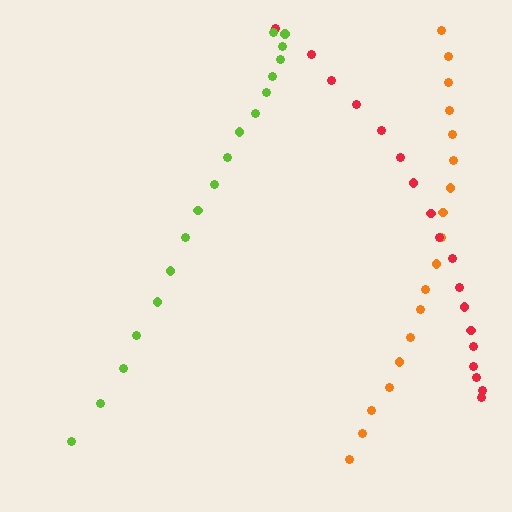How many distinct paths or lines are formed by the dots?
There are 3 distinct paths.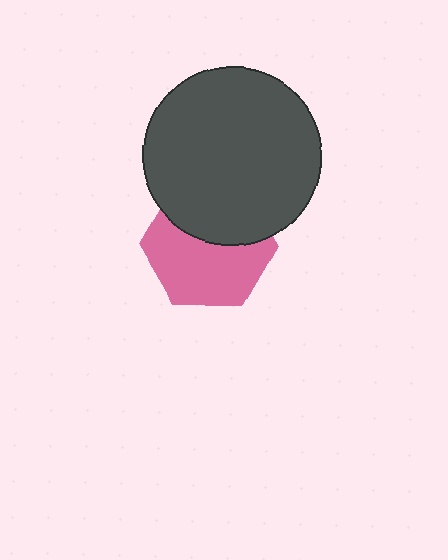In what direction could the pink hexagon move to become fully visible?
The pink hexagon could move down. That would shift it out from behind the dark gray circle entirely.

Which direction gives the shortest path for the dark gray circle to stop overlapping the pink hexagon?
Moving up gives the shortest separation.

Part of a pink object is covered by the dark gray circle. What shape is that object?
It is a hexagon.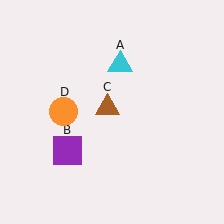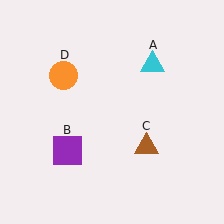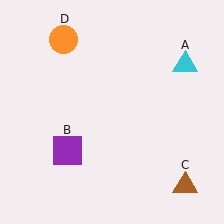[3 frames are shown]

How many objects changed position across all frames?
3 objects changed position: cyan triangle (object A), brown triangle (object C), orange circle (object D).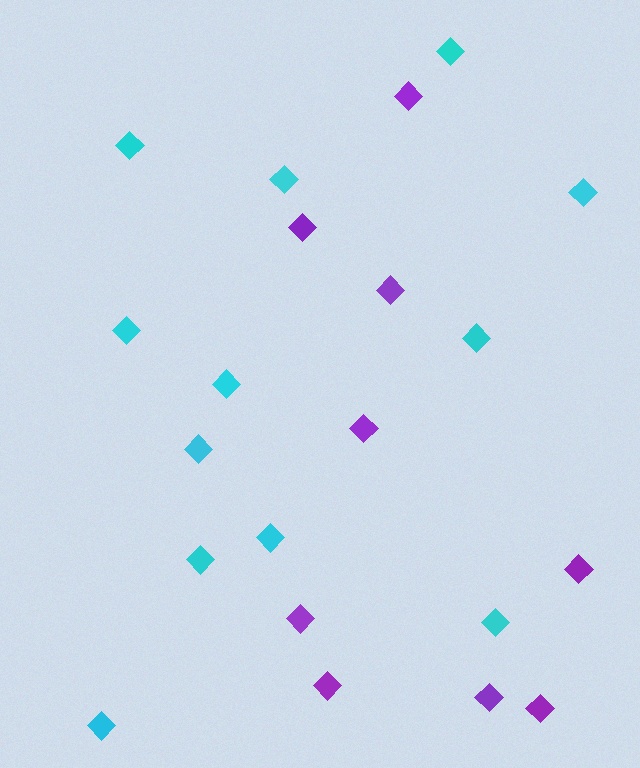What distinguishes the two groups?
There are 2 groups: one group of cyan diamonds (12) and one group of purple diamonds (9).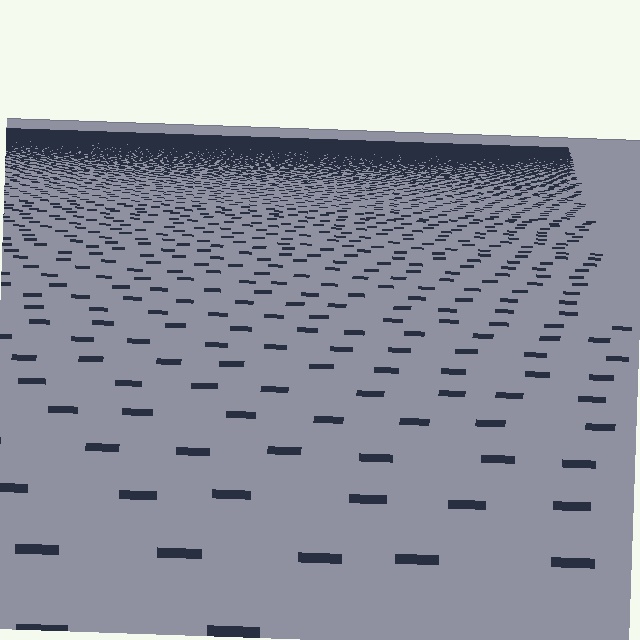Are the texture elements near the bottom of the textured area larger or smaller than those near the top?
Larger. Near the bottom, elements are closer to the viewer and appear at a bigger on-screen size.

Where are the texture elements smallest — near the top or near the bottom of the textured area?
Near the top.